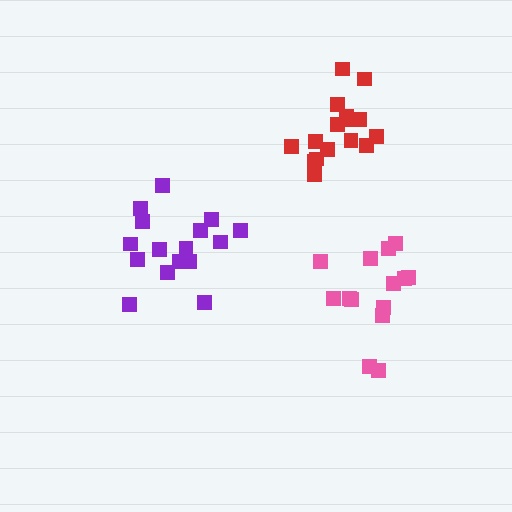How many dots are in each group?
Group 1: 16 dots, Group 2: 16 dots, Group 3: 14 dots (46 total).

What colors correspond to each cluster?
The clusters are colored: purple, red, pink.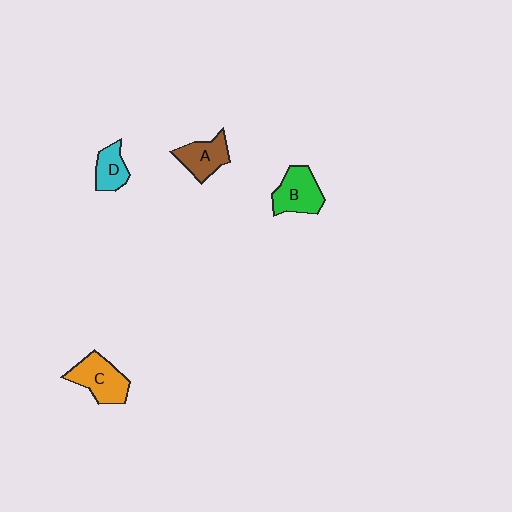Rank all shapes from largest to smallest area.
From largest to smallest: C (orange), B (green), A (brown), D (cyan).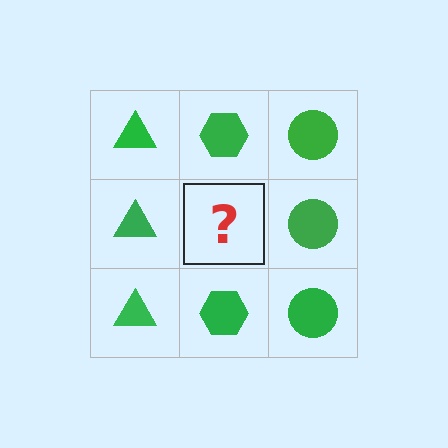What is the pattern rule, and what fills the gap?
The rule is that each column has a consistent shape. The gap should be filled with a green hexagon.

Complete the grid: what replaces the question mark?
The question mark should be replaced with a green hexagon.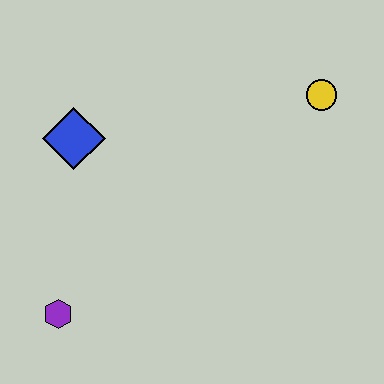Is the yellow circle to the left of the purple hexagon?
No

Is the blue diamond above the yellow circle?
No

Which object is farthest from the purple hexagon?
The yellow circle is farthest from the purple hexagon.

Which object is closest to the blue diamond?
The purple hexagon is closest to the blue diamond.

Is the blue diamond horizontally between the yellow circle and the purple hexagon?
Yes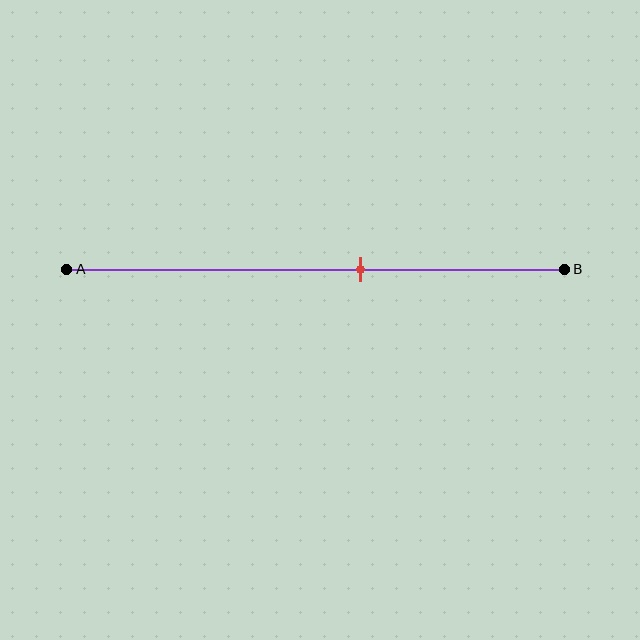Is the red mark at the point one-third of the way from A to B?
No, the mark is at about 60% from A, not at the 33% one-third point.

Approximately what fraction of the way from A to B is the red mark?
The red mark is approximately 60% of the way from A to B.